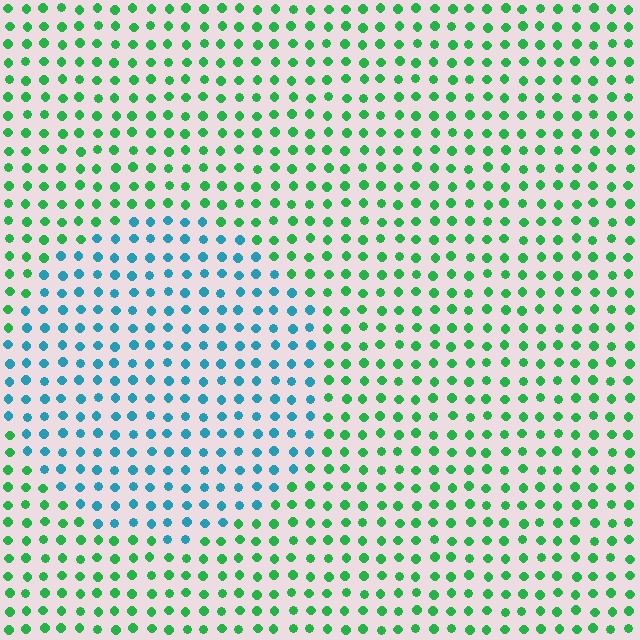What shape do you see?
I see a circle.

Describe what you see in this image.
The image is filled with small green elements in a uniform arrangement. A circle-shaped region is visible where the elements are tinted to a slightly different hue, forming a subtle color boundary.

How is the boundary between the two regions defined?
The boundary is defined purely by a slight shift in hue (about 55 degrees). Spacing, size, and orientation are identical on both sides.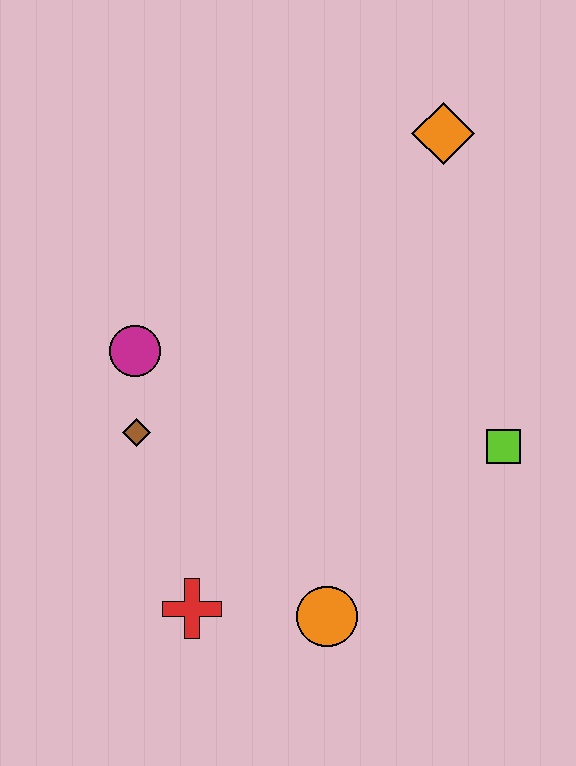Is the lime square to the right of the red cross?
Yes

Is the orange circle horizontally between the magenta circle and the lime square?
Yes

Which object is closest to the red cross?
The orange circle is closest to the red cross.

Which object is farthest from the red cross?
The orange diamond is farthest from the red cross.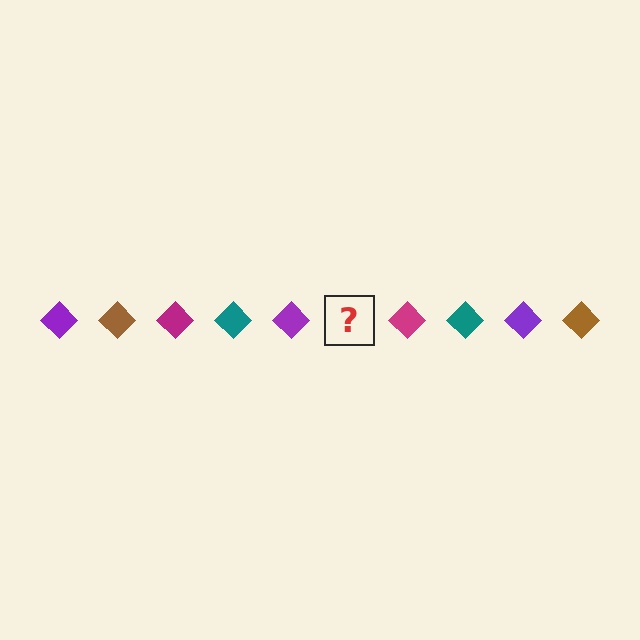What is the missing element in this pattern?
The missing element is a brown diamond.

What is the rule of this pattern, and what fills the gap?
The rule is that the pattern cycles through purple, brown, magenta, teal diamonds. The gap should be filled with a brown diamond.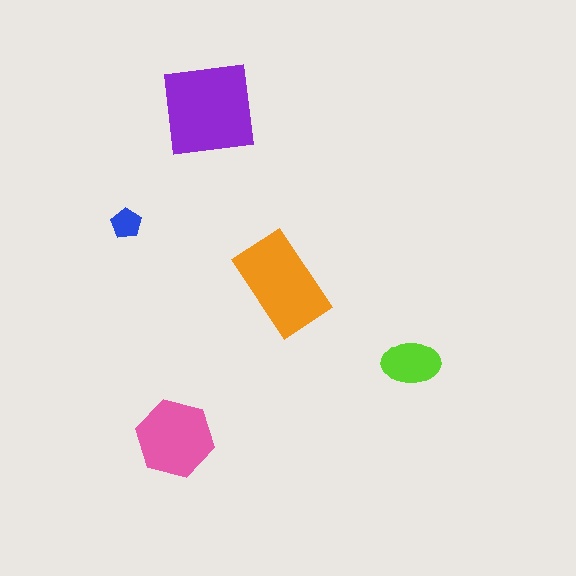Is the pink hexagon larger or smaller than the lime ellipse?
Larger.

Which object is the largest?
The purple square.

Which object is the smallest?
The blue pentagon.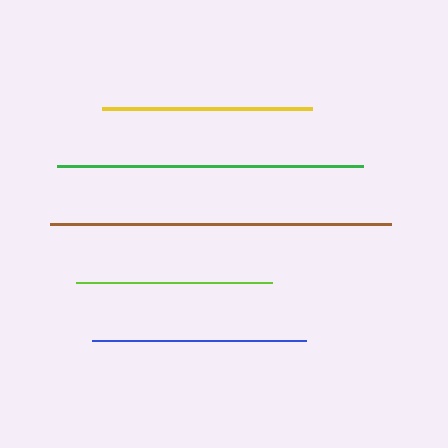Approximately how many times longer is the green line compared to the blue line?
The green line is approximately 1.4 times the length of the blue line.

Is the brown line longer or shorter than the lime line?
The brown line is longer than the lime line.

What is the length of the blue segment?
The blue segment is approximately 215 pixels long.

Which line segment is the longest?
The brown line is the longest at approximately 341 pixels.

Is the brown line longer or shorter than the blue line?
The brown line is longer than the blue line.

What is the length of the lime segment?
The lime segment is approximately 196 pixels long.